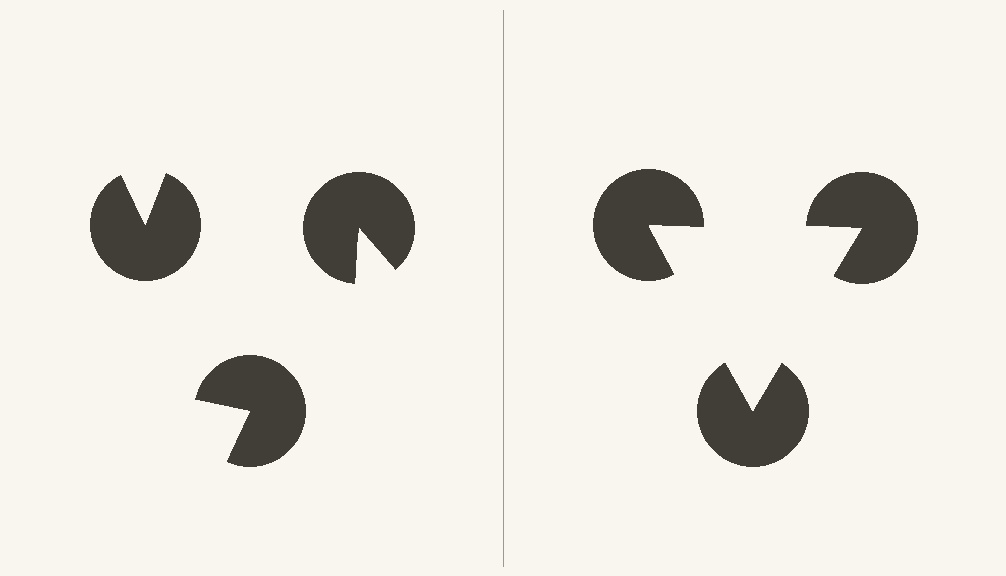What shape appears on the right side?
An illusory triangle.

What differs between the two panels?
The pac-man discs are positioned identically on both sides; only the wedge orientations differ. On the right they align to a triangle; on the left they are misaligned.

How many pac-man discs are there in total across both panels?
6 — 3 on each side.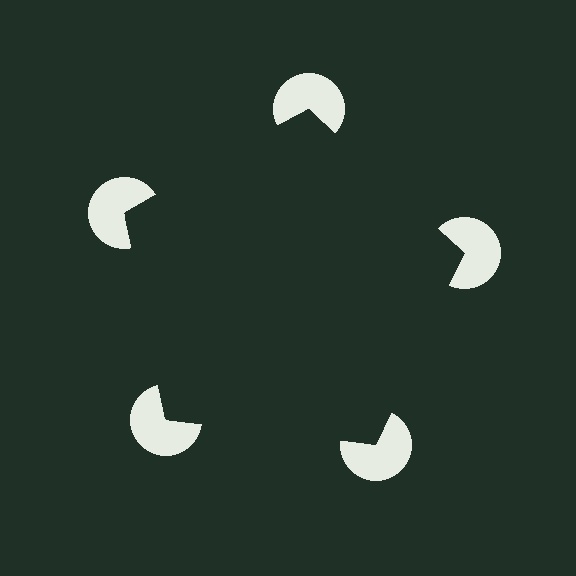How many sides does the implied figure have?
5 sides.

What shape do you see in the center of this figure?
An illusory pentagon — its edges are inferred from the aligned wedge cuts in the pac-man discs, not physically drawn.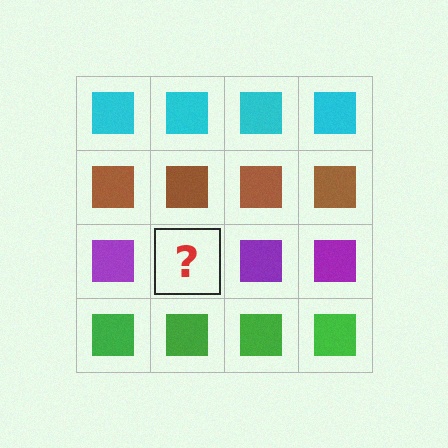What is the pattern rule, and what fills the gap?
The rule is that each row has a consistent color. The gap should be filled with a purple square.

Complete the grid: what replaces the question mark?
The question mark should be replaced with a purple square.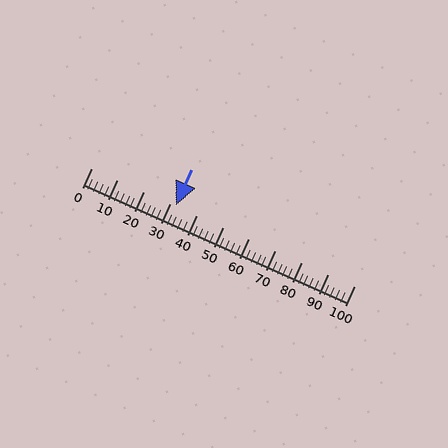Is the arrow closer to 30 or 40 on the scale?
The arrow is closer to 30.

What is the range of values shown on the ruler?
The ruler shows values from 0 to 100.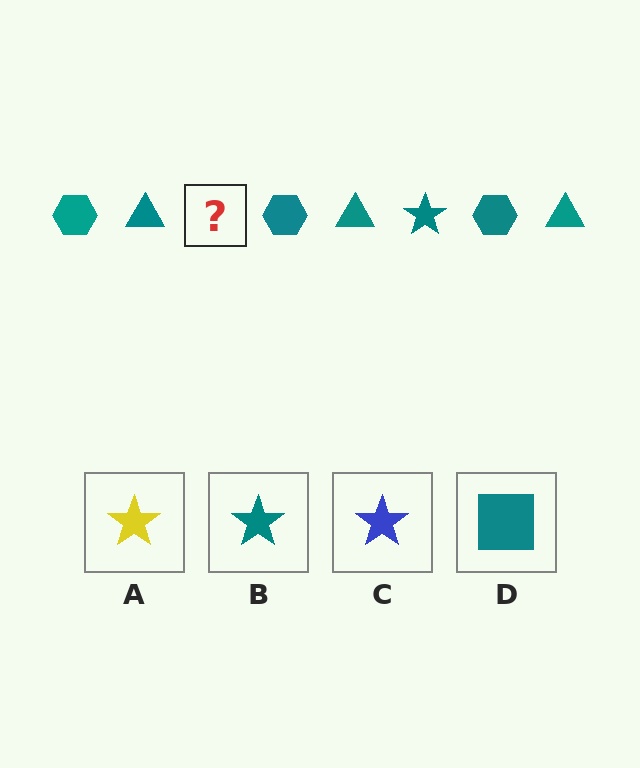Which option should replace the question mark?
Option B.